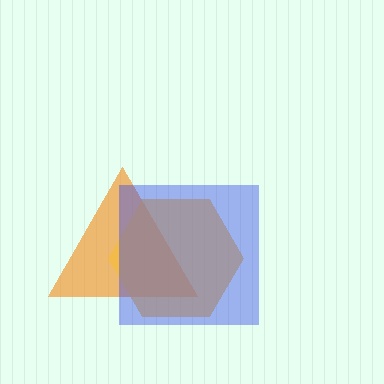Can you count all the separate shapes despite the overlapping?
Yes, there are 3 separate shapes.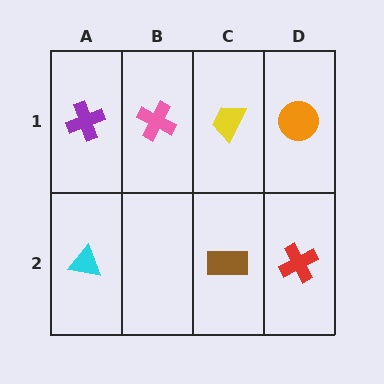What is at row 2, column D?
A red cross.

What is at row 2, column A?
A cyan triangle.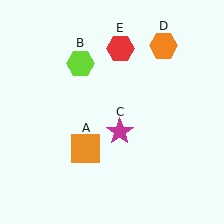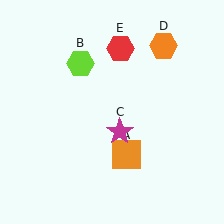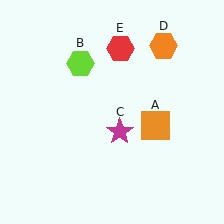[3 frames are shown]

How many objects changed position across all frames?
1 object changed position: orange square (object A).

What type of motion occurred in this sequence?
The orange square (object A) rotated counterclockwise around the center of the scene.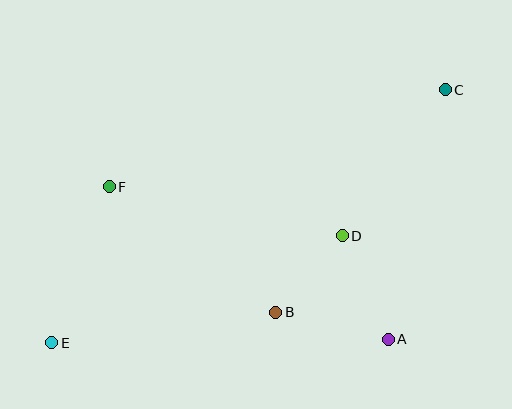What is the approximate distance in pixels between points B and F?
The distance between B and F is approximately 208 pixels.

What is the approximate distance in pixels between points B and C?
The distance between B and C is approximately 280 pixels.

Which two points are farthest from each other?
Points C and E are farthest from each other.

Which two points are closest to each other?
Points B and D are closest to each other.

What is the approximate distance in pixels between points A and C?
The distance between A and C is approximately 256 pixels.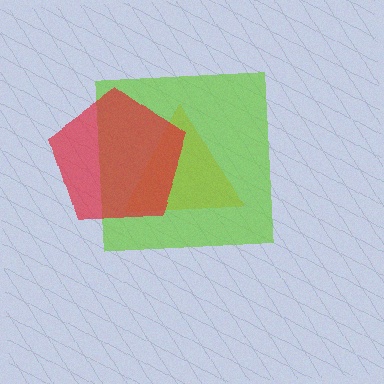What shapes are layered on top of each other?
The layered shapes are: an orange triangle, a lime square, a red pentagon.